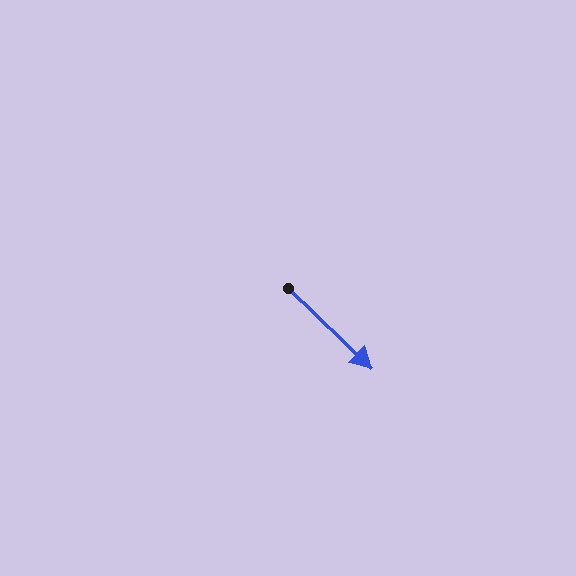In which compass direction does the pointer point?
Southeast.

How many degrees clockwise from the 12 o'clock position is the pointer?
Approximately 134 degrees.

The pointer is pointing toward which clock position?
Roughly 4 o'clock.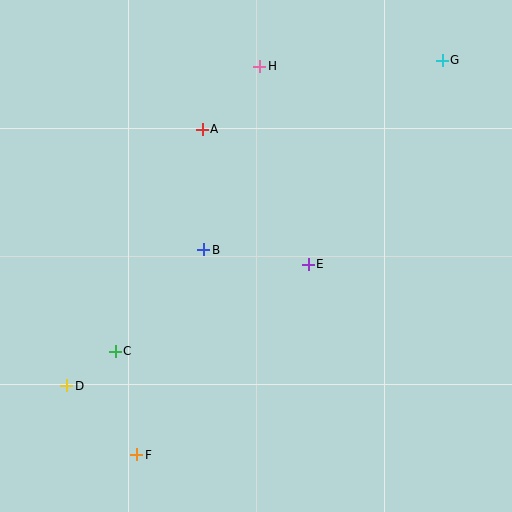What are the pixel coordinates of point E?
Point E is at (308, 264).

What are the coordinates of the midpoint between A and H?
The midpoint between A and H is at (231, 98).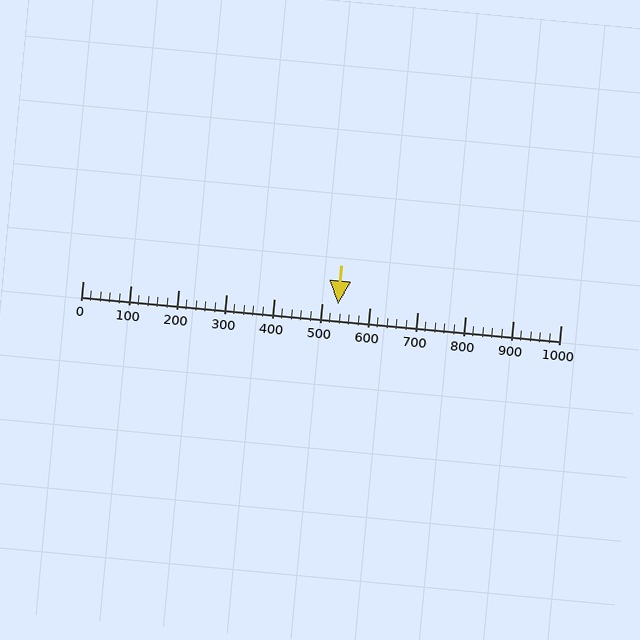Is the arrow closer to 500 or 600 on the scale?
The arrow is closer to 500.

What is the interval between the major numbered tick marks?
The major tick marks are spaced 100 units apart.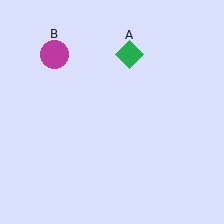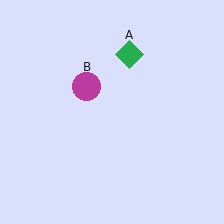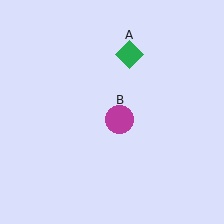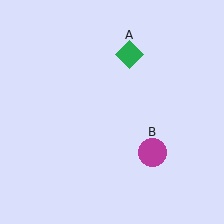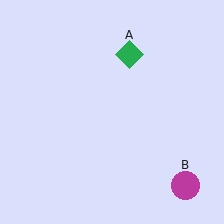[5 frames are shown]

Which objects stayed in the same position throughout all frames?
Green diamond (object A) remained stationary.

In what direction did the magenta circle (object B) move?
The magenta circle (object B) moved down and to the right.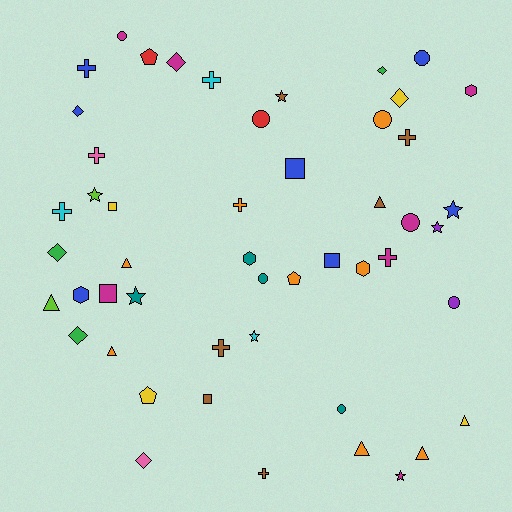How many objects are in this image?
There are 50 objects.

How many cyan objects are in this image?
There are 3 cyan objects.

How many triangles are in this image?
There are 7 triangles.